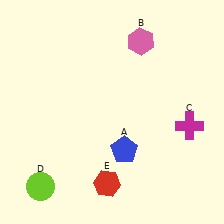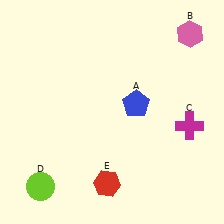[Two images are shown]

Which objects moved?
The objects that moved are: the blue pentagon (A), the pink hexagon (B).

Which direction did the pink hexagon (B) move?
The pink hexagon (B) moved right.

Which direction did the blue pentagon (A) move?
The blue pentagon (A) moved up.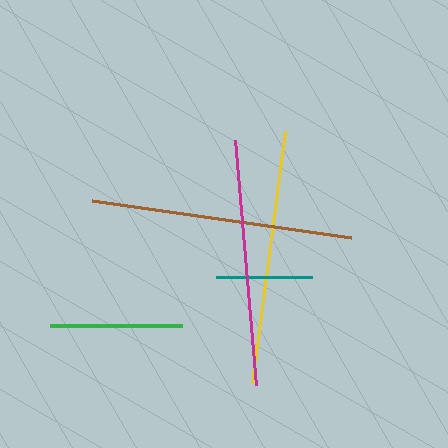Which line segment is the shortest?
The teal line is the shortest at approximately 97 pixels.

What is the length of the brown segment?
The brown segment is approximately 263 pixels long.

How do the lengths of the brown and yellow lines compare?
The brown and yellow lines are approximately the same length.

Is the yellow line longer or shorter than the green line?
The yellow line is longer than the green line.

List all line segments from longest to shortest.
From longest to shortest: brown, yellow, magenta, green, teal.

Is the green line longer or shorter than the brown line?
The brown line is longer than the green line.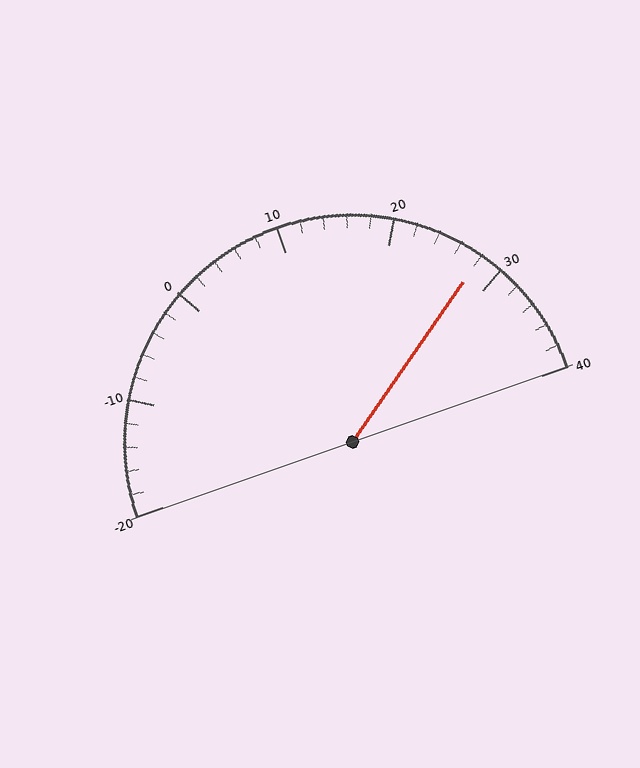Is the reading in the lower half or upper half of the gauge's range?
The reading is in the upper half of the range (-20 to 40).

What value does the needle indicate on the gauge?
The needle indicates approximately 28.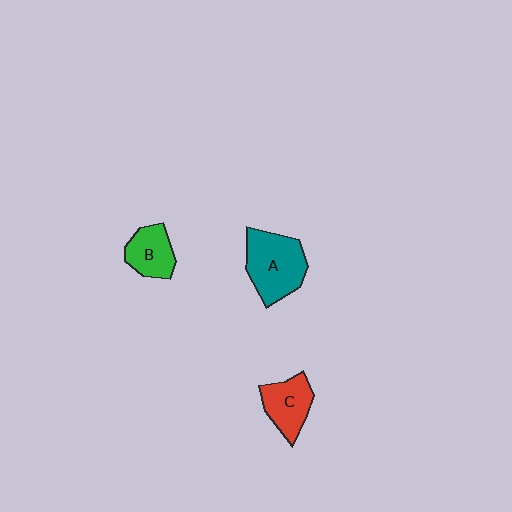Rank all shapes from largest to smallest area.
From largest to smallest: A (teal), C (red), B (green).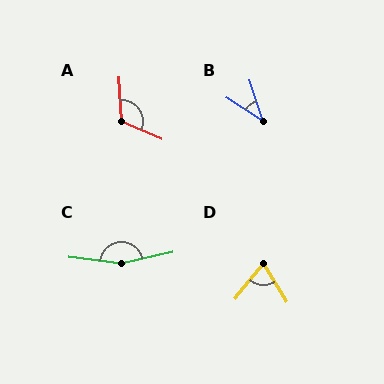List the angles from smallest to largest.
B (40°), D (70°), A (117°), C (161°).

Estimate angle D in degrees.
Approximately 70 degrees.